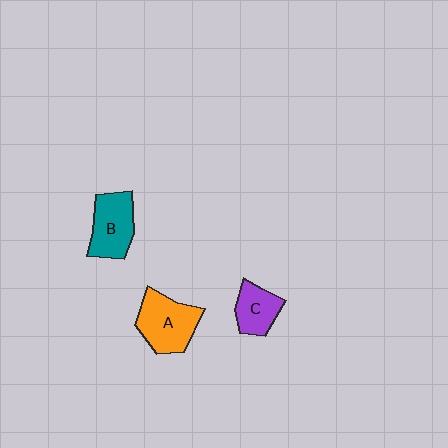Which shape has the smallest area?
Shape C (purple).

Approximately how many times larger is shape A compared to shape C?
Approximately 1.5 times.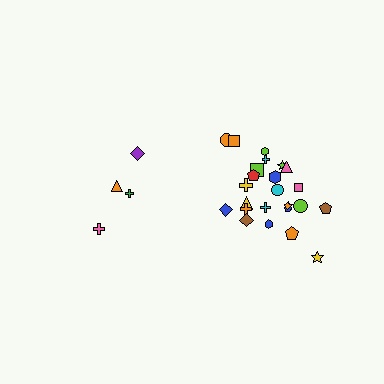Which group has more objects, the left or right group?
The right group.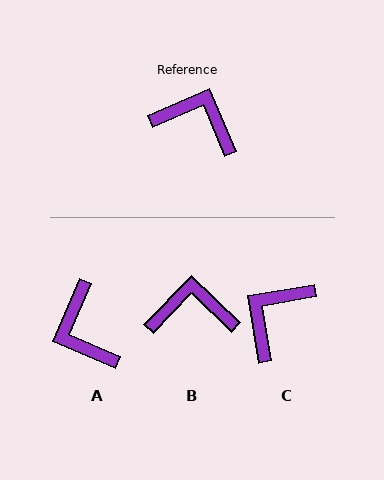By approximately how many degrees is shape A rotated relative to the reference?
Approximately 134 degrees counter-clockwise.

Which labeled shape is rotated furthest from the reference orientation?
A, about 134 degrees away.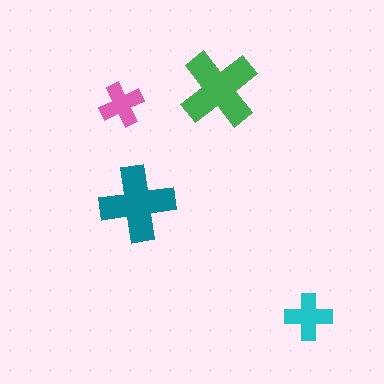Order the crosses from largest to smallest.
the green one, the teal one, the cyan one, the pink one.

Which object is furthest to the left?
The pink cross is leftmost.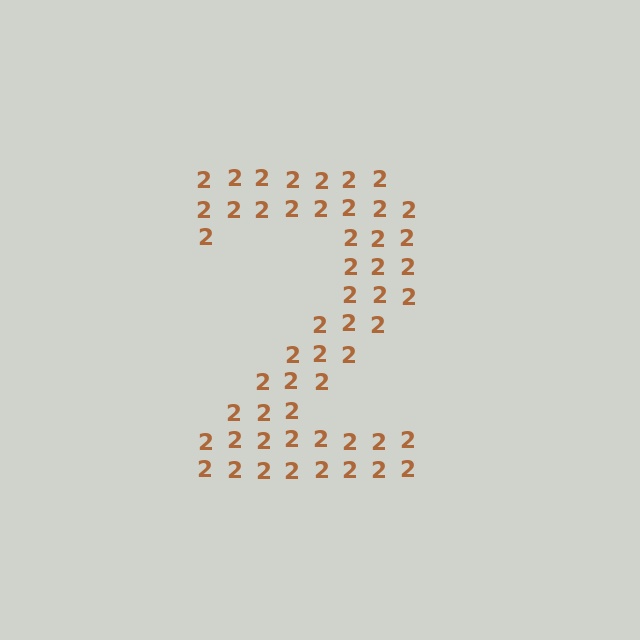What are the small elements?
The small elements are digit 2's.